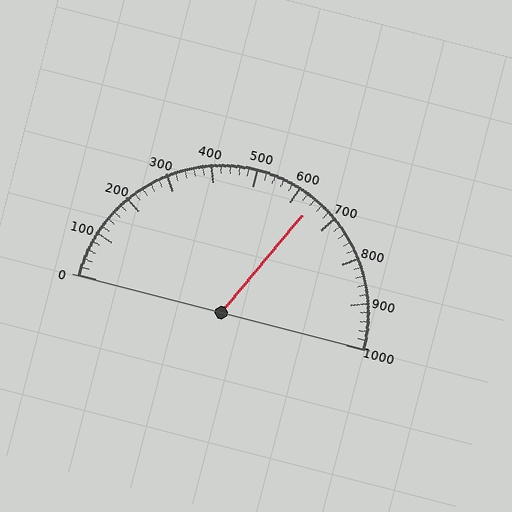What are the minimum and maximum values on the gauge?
The gauge ranges from 0 to 1000.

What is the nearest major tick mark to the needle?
The nearest major tick mark is 600.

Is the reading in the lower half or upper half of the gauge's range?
The reading is in the upper half of the range (0 to 1000).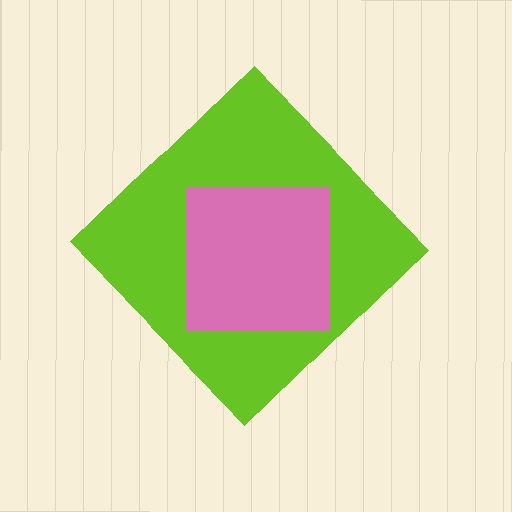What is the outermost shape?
The lime diamond.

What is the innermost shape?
The pink square.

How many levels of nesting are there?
2.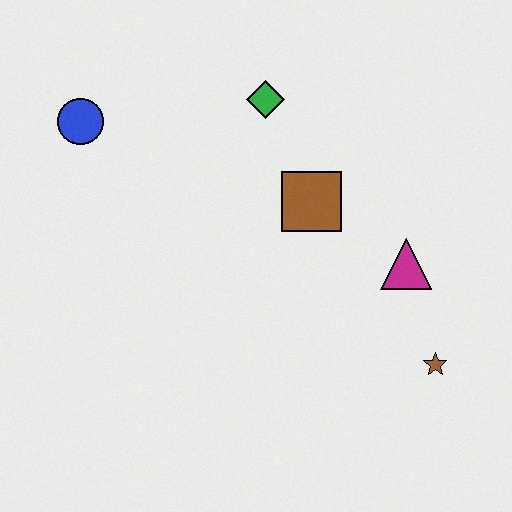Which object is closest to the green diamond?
The brown square is closest to the green diamond.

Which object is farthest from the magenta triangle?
The blue circle is farthest from the magenta triangle.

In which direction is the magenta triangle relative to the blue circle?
The magenta triangle is to the right of the blue circle.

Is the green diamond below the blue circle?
No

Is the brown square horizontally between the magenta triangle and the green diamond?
Yes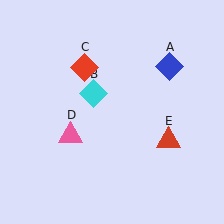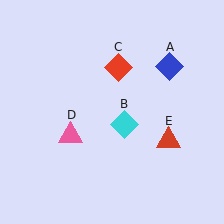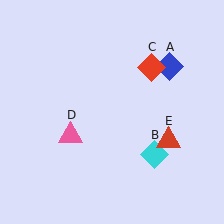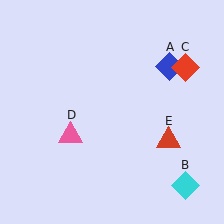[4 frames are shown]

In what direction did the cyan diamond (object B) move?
The cyan diamond (object B) moved down and to the right.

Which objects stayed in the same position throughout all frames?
Blue diamond (object A) and pink triangle (object D) and red triangle (object E) remained stationary.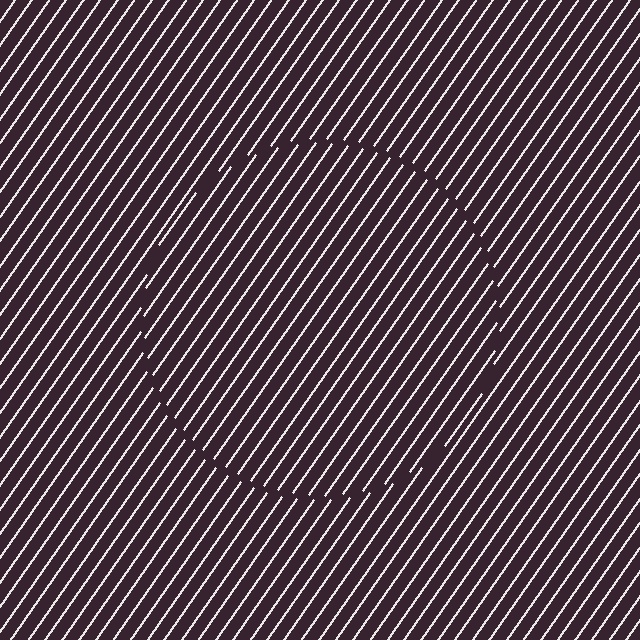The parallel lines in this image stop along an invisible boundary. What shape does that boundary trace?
An illusory circle. The interior of the shape contains the same grating, shifted by half a period — the contour is defined by the phase discontinuity where line-ends from the inner and outer gratings abut.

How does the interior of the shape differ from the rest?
The interior of the shape contains the same grating, shifted by half a period — the contour is defined by the phase discontinuity where line-ends from the inner and outer gratings abut.